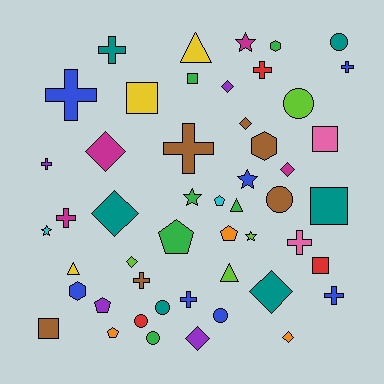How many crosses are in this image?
There are 11 crosses.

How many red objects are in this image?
There are 3 red objects.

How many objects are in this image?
There are 50 objects.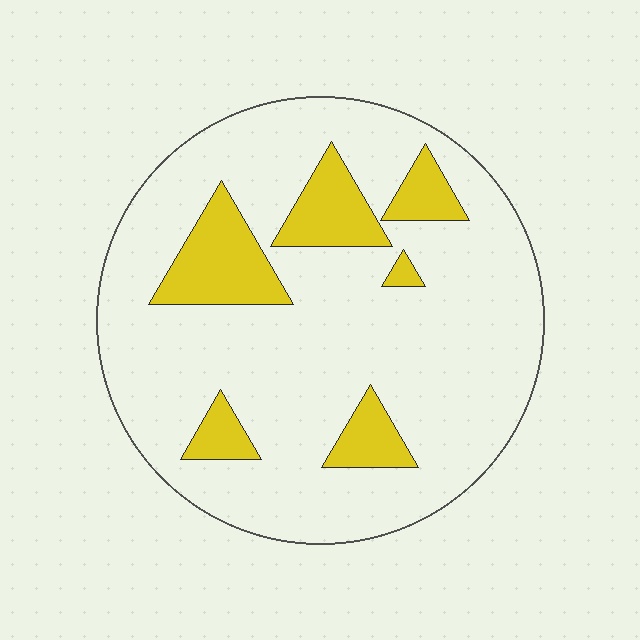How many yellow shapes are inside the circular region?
6.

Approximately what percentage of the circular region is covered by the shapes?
Approximately 15%.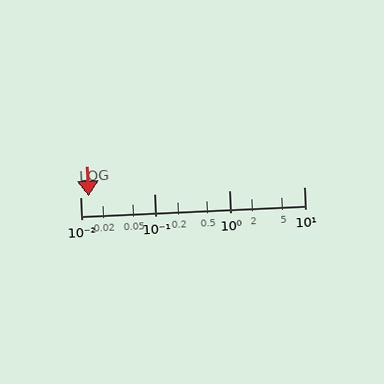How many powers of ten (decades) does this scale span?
The scale spans 3 decades, from 0.01 to 10.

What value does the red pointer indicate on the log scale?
The pointer indicates approximately 0.013.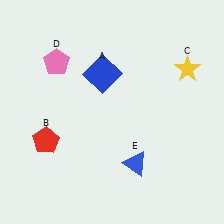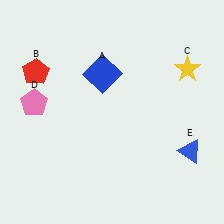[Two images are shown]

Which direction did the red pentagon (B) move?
The red pentagon (B) moved up.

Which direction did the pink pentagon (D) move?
The pink pentagon (D) moved down.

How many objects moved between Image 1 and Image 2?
3 objects moved between the two images.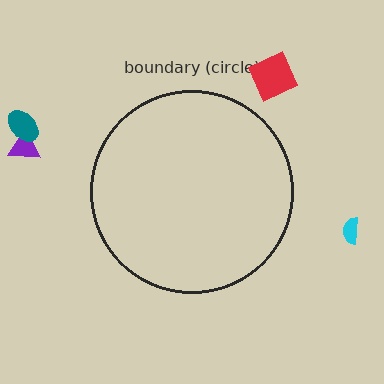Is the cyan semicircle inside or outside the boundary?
Outside.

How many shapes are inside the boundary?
0 inside, 4 outside.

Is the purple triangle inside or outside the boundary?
Outside.